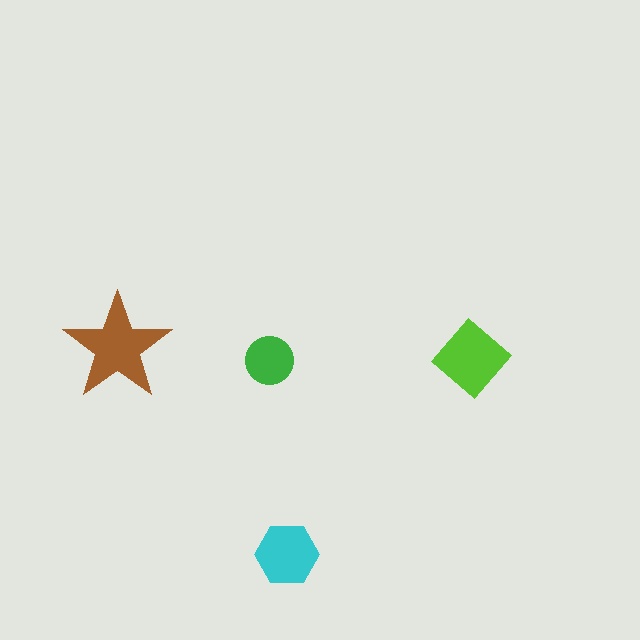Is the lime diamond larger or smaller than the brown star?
Smaller.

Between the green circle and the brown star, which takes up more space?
The brown star.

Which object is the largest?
The brown star.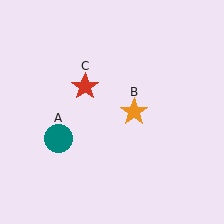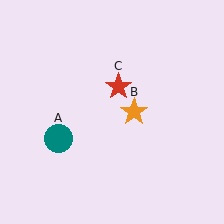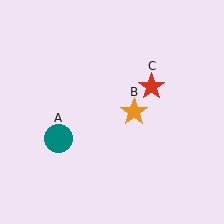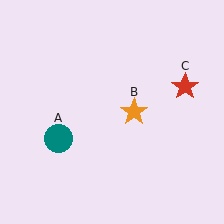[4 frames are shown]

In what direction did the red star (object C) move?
The red star (object C) moved right.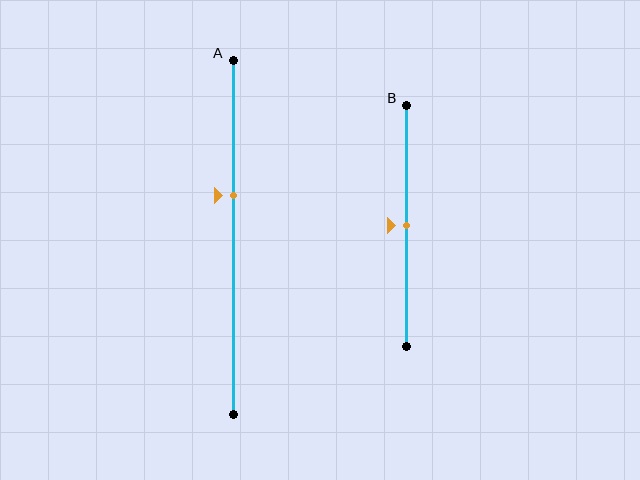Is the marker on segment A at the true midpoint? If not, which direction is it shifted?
No, the marker on segment A is shifted upward by about 12% of the segment length.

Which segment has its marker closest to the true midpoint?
Segment B has its marker closest to the true midpoint.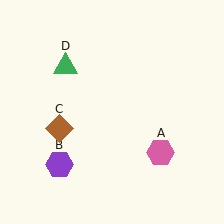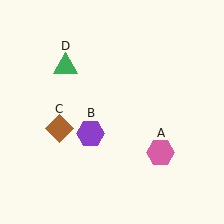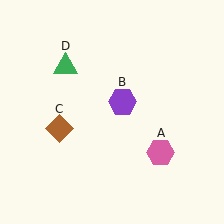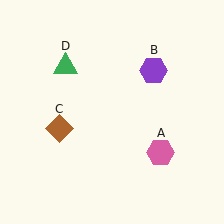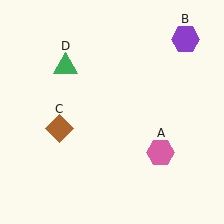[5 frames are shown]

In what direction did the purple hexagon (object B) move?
The purple hexagon (object B) moved up and to the right.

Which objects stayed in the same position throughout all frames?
Pink hexagon (object A) and brown diamond (object C) and green triangle (object D) remained stationary.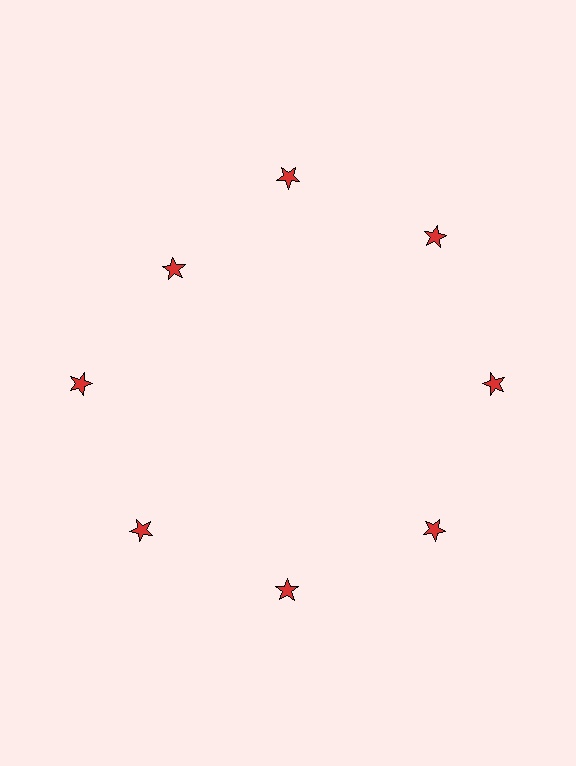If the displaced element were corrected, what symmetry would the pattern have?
It would have 8-fold rotational symmetry — the pattern would map onto itself every 45 degrees.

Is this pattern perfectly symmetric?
No. The 8 red stars are arranged in a ring, but one element near the 10 o'clock position is pulled inward toward the center, breaking the 8-fold rotational symmetry.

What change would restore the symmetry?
The symmetry would be restored by moving it outward, back onto the ring so that all 8 stars sit at equal angles and equal distance from the center.